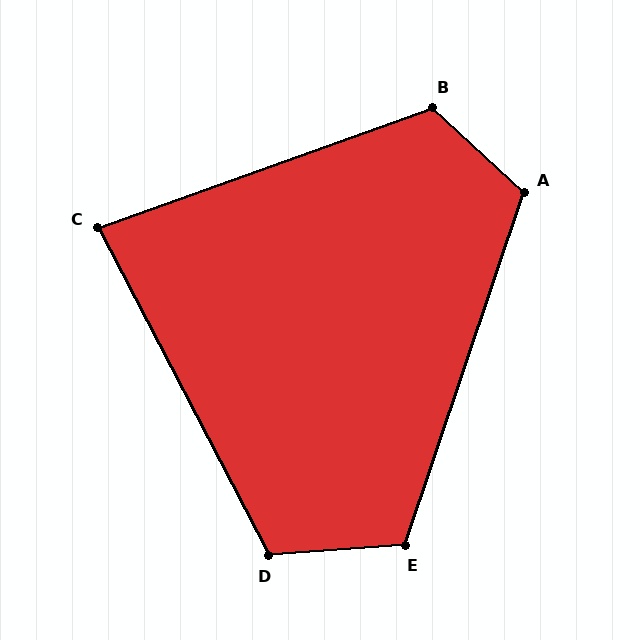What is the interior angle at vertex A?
Approximately 114 degrees (obtuse).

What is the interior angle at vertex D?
Approximately 113 degrees (obtuse).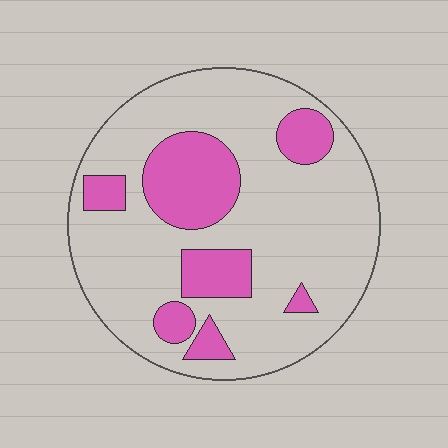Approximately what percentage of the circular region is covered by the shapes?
Approximately 25%.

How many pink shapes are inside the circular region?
7.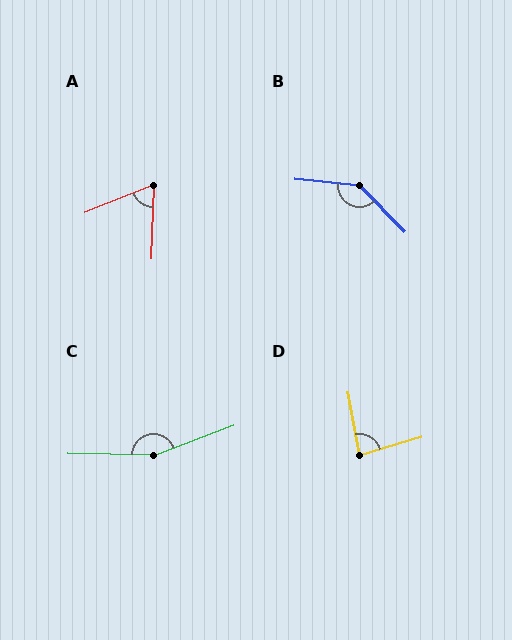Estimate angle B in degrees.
Approximately 141 degrees.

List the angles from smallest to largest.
A (66°), D (84°), B (141°), C (158°).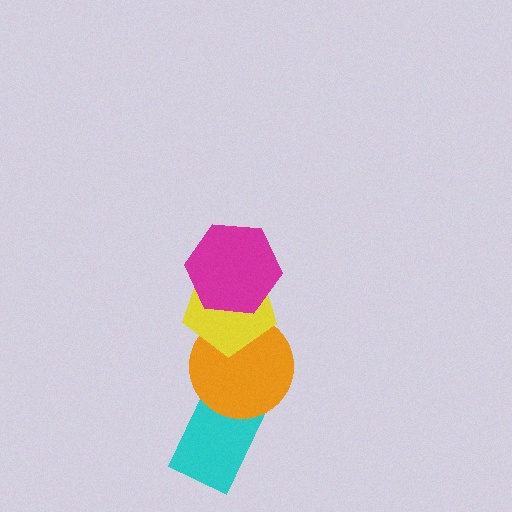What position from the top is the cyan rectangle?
The cyan rectangle is 4th from the top.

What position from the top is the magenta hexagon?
The magenta hexagon is 1st from the top.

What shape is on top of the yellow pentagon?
The magenta hexagon is on top of the yellow pentagon.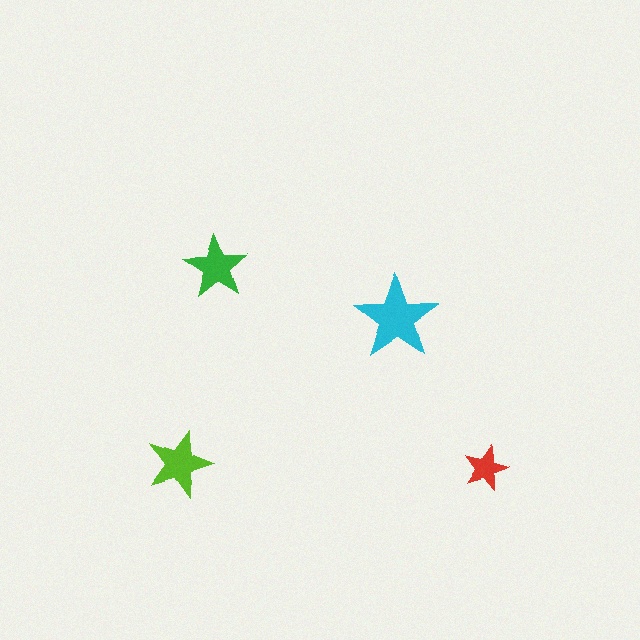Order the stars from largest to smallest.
the cyan one, the lime one, the green one, the red one.